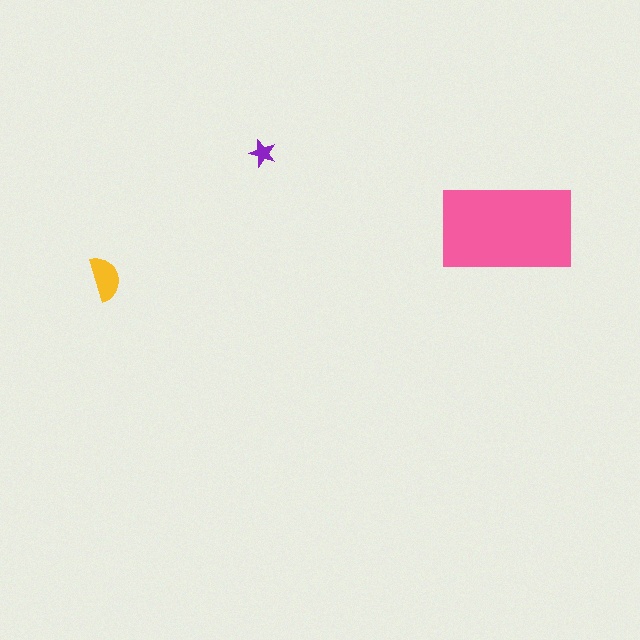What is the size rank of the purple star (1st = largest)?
3rd.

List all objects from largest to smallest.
The pink rectangle, the yellow semicircle, the purple star.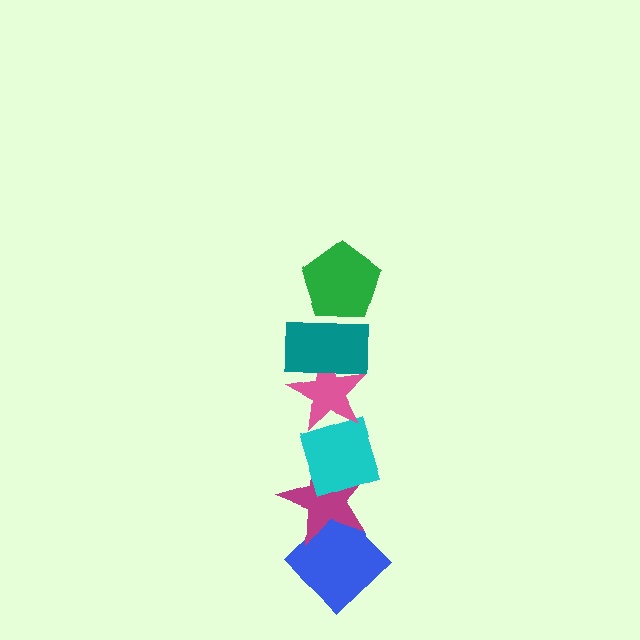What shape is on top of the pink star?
The teal rectangle is on top of the pink star.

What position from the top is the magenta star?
The magenta star is 5th from the top.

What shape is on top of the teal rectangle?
The green pentagon is on top of the teal rectangle.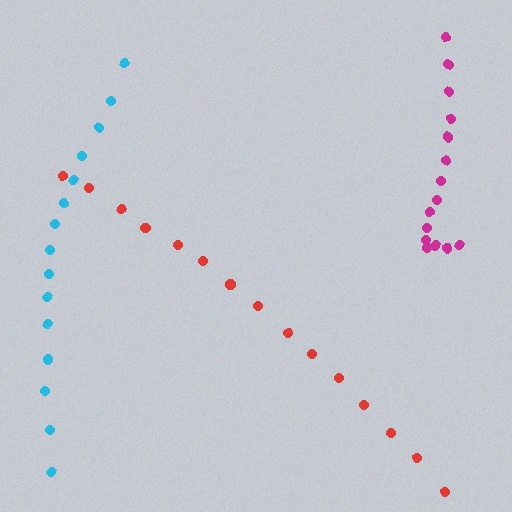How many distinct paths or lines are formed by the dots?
There are 3 distinct paths.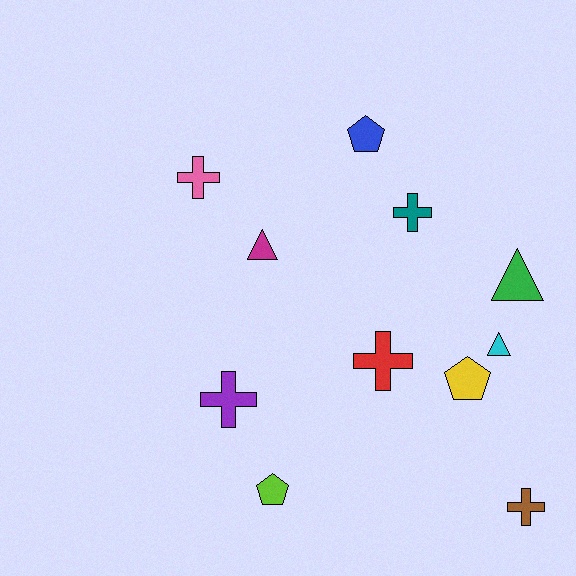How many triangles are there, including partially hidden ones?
There are 3 triangles.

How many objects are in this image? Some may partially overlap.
There are 11 objects.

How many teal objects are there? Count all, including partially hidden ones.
There is 1 teal object.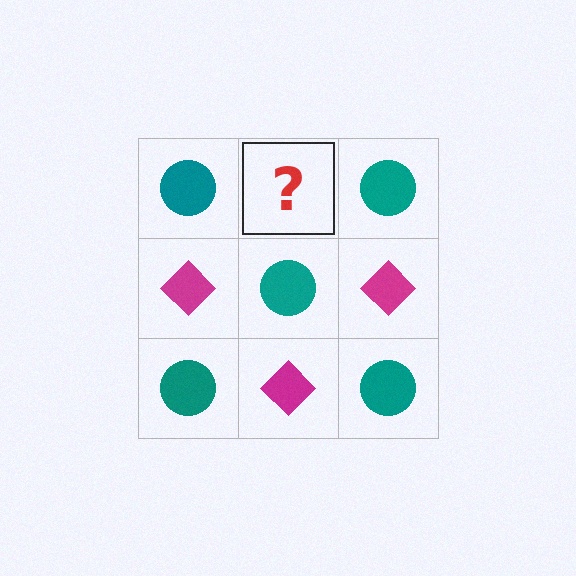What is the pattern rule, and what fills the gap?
The rule is that it alternates teal circle and magenta diamond in a checkerboard pattern. The gap should be filled with a magenta diamond.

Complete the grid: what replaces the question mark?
The question mark should be replaced with a magenta diamond.